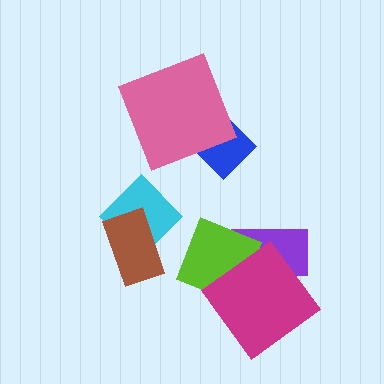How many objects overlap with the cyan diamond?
1 object overlaps with the cyan diamond.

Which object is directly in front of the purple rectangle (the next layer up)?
The lime square is directly in front of the purple rectangle.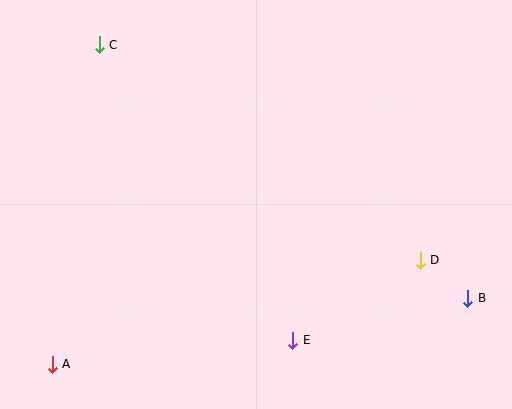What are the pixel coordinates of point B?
Point B is at (468, 298).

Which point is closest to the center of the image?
Point E at (293, 340) is closest to the center.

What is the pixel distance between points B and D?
The distance between B and D is 61 pixels.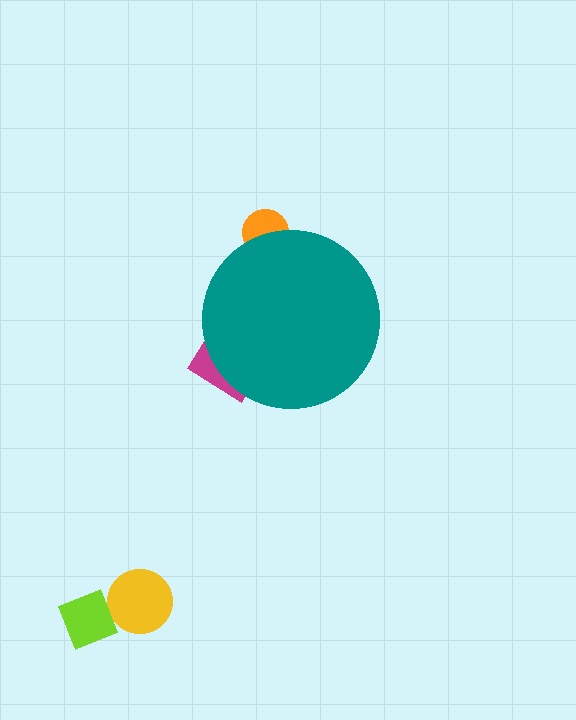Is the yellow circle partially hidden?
No, the yellow circle is fully visible.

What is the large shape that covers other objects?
A teal circle.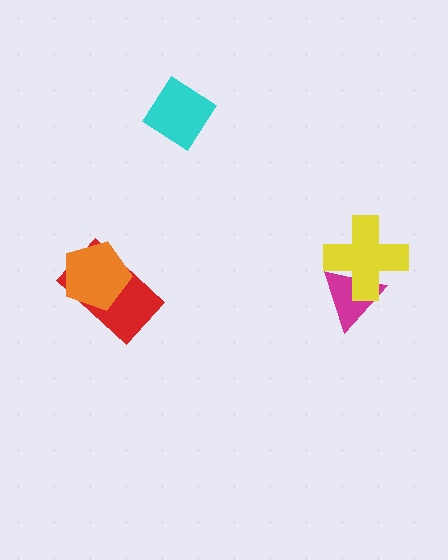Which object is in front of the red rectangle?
The orange pentagon is in front of the red rectangle.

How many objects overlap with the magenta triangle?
1 object overlaps with the magenta triangle.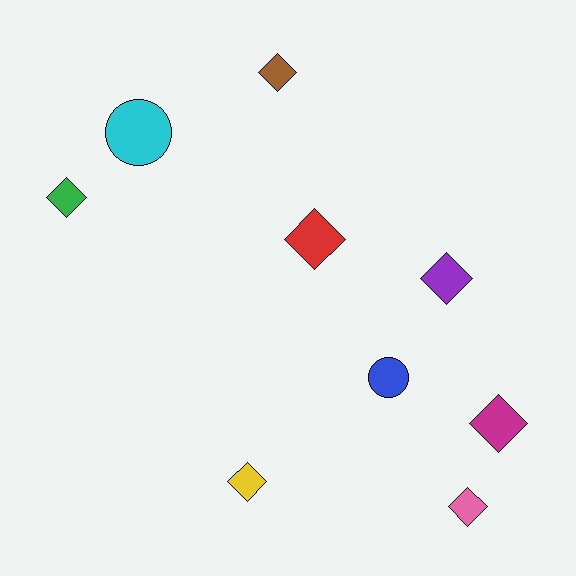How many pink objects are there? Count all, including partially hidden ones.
There is 1 pink object.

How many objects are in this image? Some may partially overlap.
There are 9 objects.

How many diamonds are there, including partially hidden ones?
There are 7 diamonds.